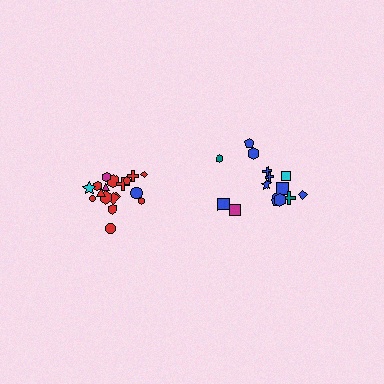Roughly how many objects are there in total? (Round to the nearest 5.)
Roughly 35 objects in total.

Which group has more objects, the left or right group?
The left group.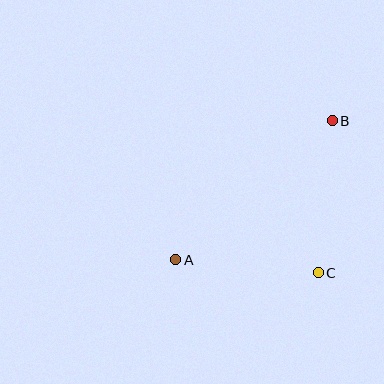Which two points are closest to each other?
Points A and C are closest to each other.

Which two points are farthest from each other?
Points A and B are farthest from each other.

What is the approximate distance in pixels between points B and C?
The distance between B and C is approximately 152 pixels.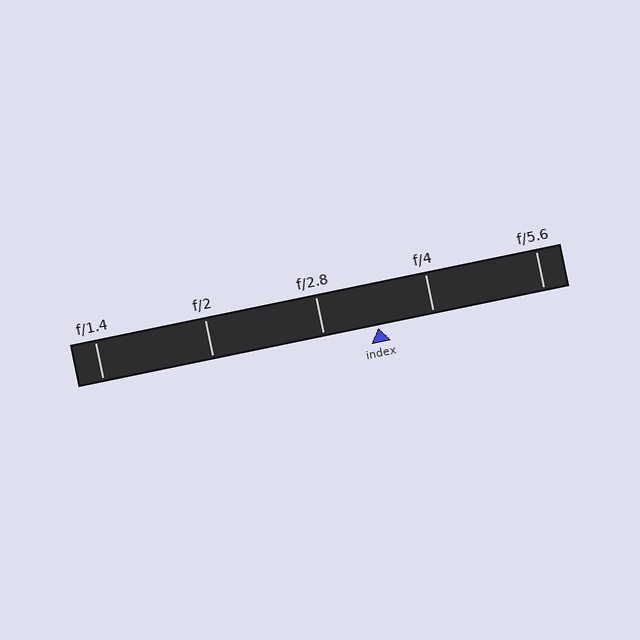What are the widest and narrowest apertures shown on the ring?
The widest aperture shown is f/1.4 and the narrowest is f/5.6.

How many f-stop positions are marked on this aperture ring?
There are 5 f-stop positions marked.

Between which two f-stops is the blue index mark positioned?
The index mark is between f/2.8 and f/4.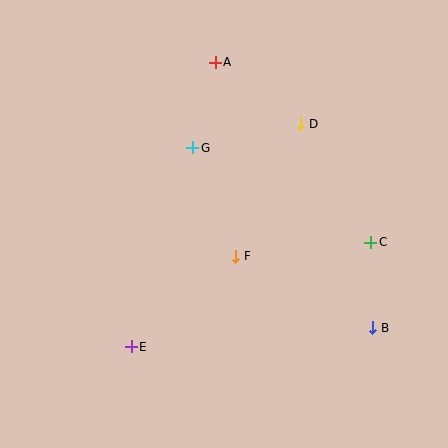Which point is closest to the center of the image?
Point F at (236, 256) is closest to the center.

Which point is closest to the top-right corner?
Point D is closest to the top-right corner.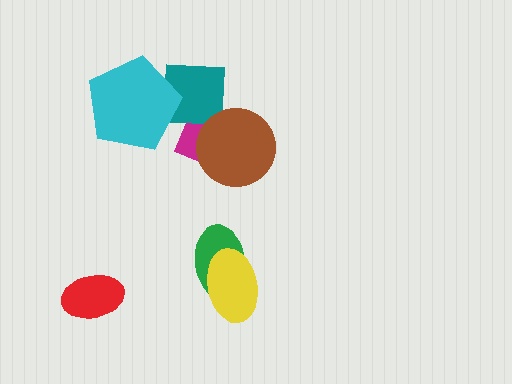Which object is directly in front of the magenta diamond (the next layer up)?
The teal square is directly in front of the magenta diamond.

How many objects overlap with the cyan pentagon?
1 object overlaps with the cyan pentagon.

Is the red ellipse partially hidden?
No, no other shape covers it.